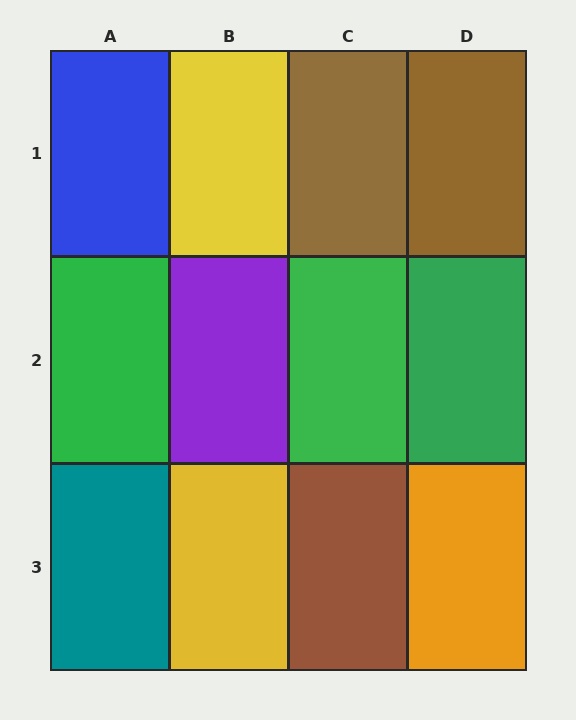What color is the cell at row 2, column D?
Green.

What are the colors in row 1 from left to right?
Blue, yellow, brown, brown.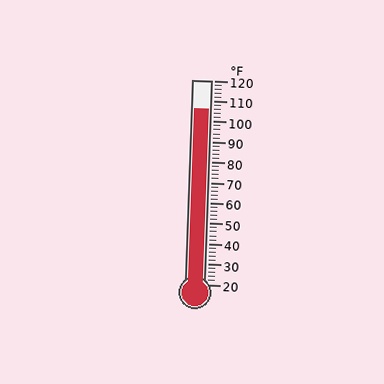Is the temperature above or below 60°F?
The temperature is above 60°F.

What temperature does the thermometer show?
The thermometer shows approximately 106°F.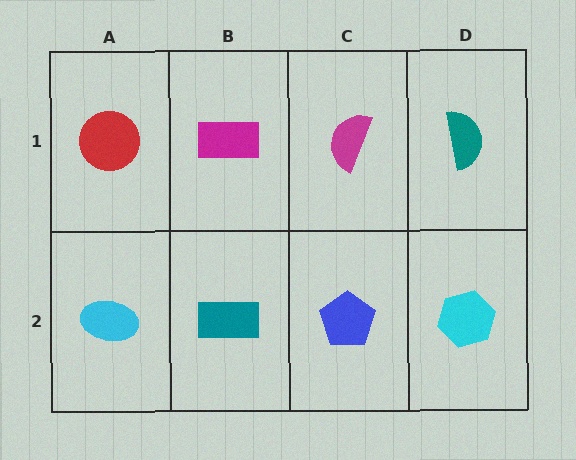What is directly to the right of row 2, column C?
A cyan hexagon.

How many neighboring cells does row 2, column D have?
2.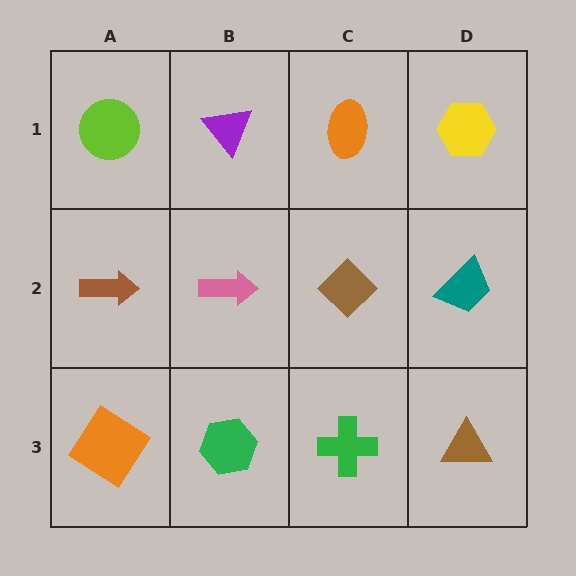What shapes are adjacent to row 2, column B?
A purple triangle (row 1, column B), a green hexagon (row 3, column B), a brown arrow (row 2, column A), a brown diamond (row 2, column C).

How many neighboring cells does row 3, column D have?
2.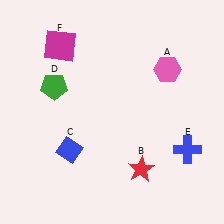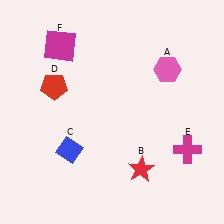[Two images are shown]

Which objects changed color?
D changed from green to red. E changed from blue to magenta.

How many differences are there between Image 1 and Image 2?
There are 2 differences between the two images.